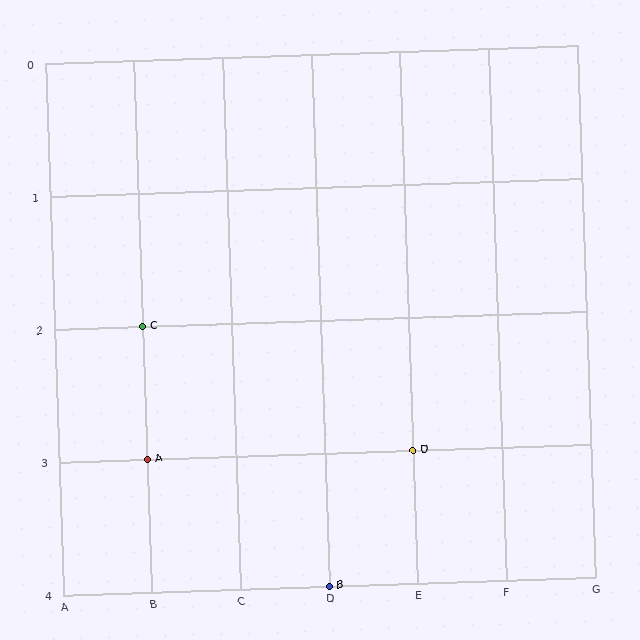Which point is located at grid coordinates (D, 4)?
Point B is at (D, 4).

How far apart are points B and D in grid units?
Points B and D are 1 column and 1 row apart (about 1.4 grid units diagonally).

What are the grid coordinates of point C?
Point C is at grid coordinates (B, 2).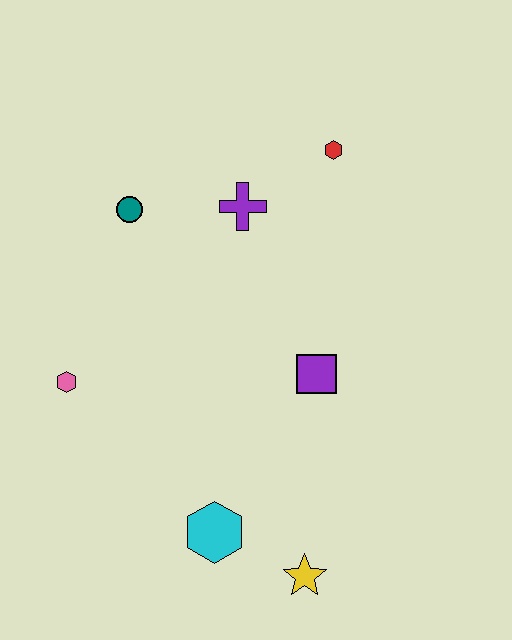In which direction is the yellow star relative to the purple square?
The yellow star is below the purple square.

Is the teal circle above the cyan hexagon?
Yes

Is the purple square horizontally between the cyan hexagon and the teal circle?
No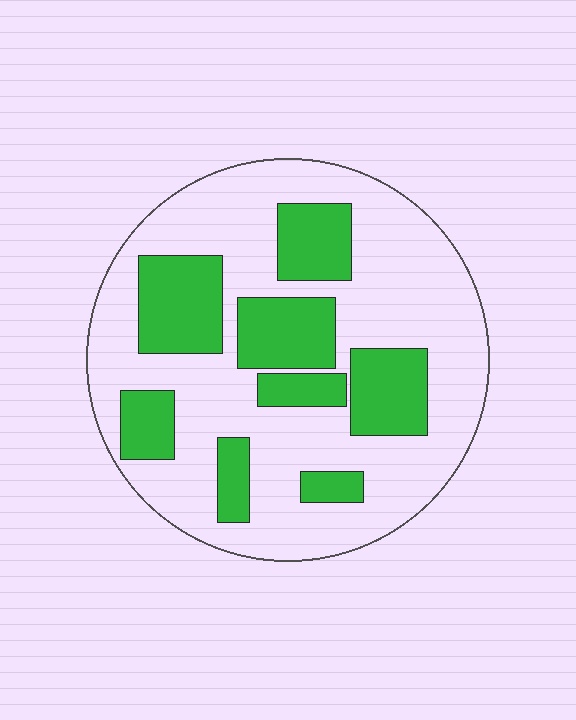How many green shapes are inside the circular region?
8.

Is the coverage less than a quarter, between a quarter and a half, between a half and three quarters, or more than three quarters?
Between a quarter and a half.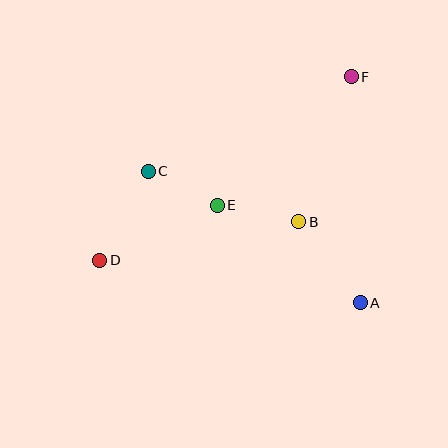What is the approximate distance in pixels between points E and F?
The distance between E and F is approximately 186 pixels.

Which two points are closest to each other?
Points C and E are closest to each other.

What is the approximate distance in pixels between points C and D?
The distance between C and D is approximately 101 pixels.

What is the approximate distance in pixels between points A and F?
The distance between A and F is approximately 226 pixels.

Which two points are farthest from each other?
Points D and F are farthest from each other.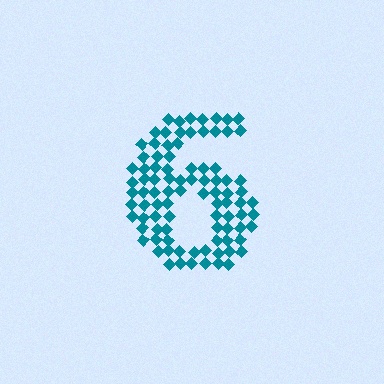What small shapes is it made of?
It is made of small diamonds.